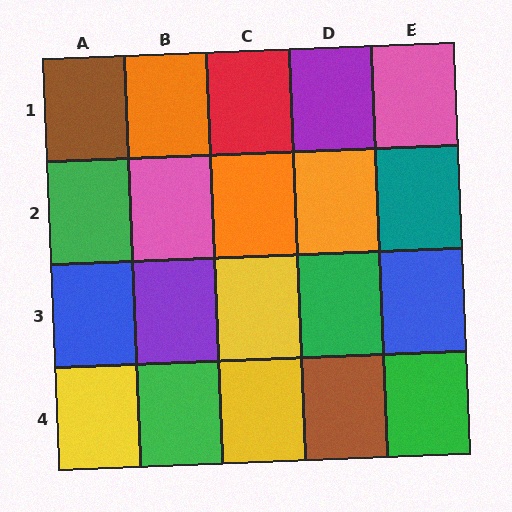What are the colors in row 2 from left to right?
Green, pink, orange, orange, teal.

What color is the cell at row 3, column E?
Blue.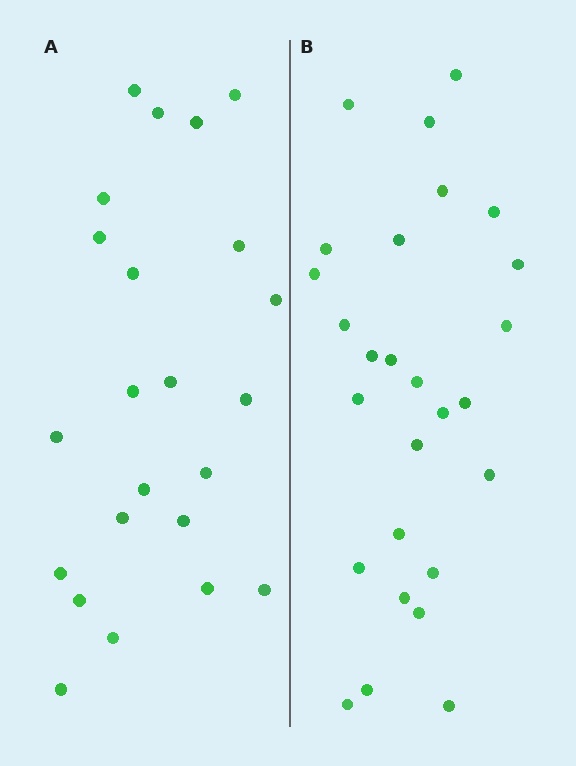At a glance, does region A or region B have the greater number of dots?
Region B (the right region) has more dots.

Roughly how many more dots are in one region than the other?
Region B has about 4 more dots than region A.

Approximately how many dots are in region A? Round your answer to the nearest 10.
About 20 dots. (The exact count is 23, which rounds to 20.)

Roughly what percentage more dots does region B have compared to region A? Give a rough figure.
About 15% more.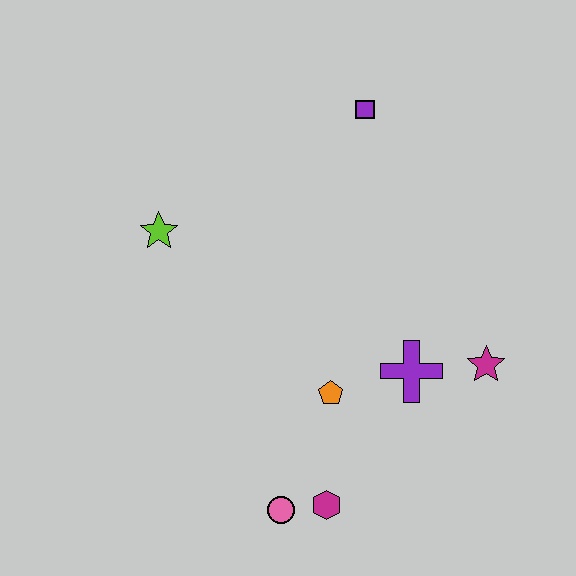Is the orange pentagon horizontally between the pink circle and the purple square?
Yes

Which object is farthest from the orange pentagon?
The purple square is farthest from the orange pentagon.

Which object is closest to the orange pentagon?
The purple cross is closest to the orange pentagon.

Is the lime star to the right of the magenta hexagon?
No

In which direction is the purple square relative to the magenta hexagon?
The purple square is above the magenta hexagon.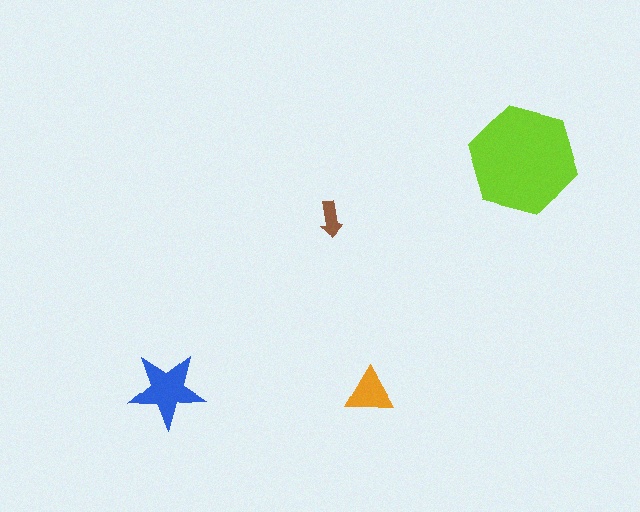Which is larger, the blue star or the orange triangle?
The blue star.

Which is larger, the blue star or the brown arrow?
The blue star.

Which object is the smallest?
The brown arrow.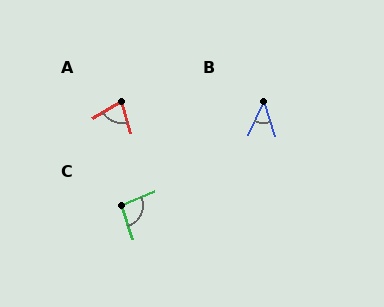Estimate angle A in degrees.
Approximately 77 degrees.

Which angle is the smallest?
B, at approximately 43 degrees.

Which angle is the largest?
C, at approximately 94 degrees.